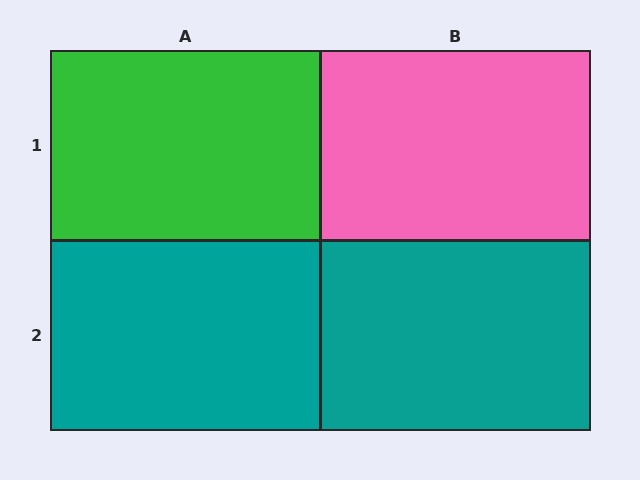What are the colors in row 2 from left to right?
Teal, teal.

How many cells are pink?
1 cell is pink.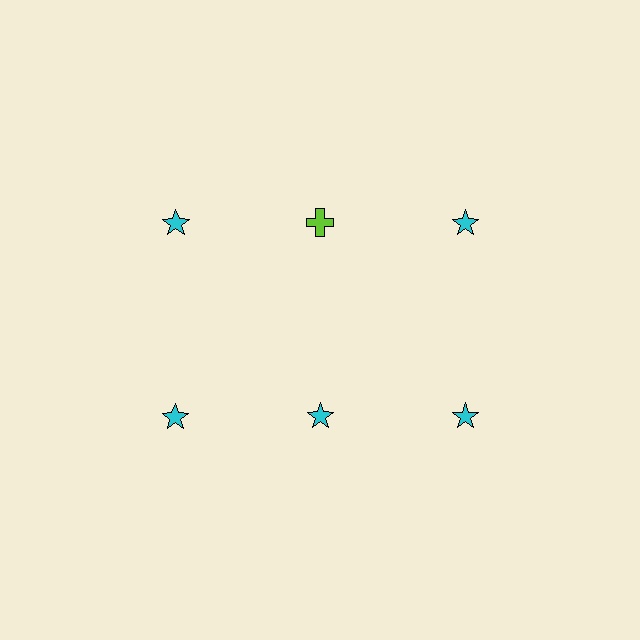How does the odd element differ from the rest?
It differs in both color (lime instead of cyan) and shape (cross instead of star).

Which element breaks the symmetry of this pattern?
The lime cross in the top row, second from left column breaks the symmetry. All other shapes are cyan stars.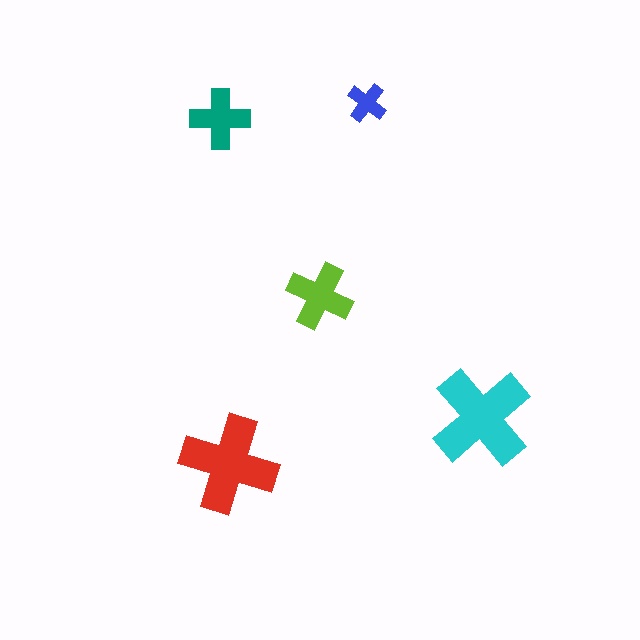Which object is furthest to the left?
The teal cross is leftmost.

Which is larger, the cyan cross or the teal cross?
The cyan one.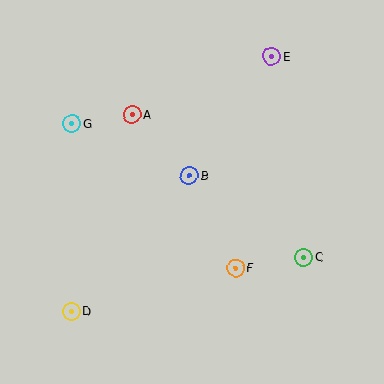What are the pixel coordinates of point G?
Point G is at (72, 124).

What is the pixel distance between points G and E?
The distance between G and E is 210 pixels.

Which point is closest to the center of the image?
Point B at (189, 176) is closest to the center.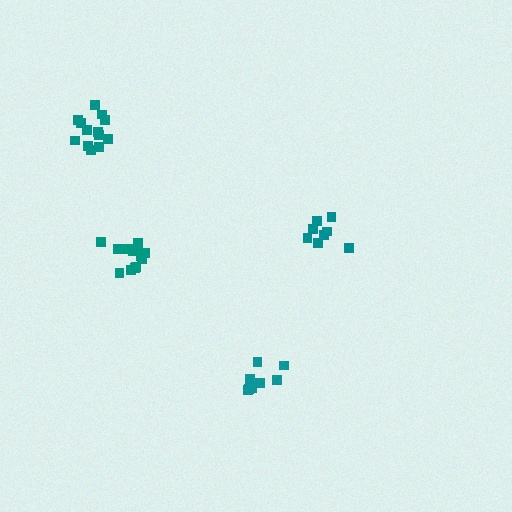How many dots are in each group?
Group 1: 8 dots, Group 2: 13 dots, Group 3: 8 dots, Group 4: 13 dots (42 total).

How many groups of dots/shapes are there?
There are 4 groups.